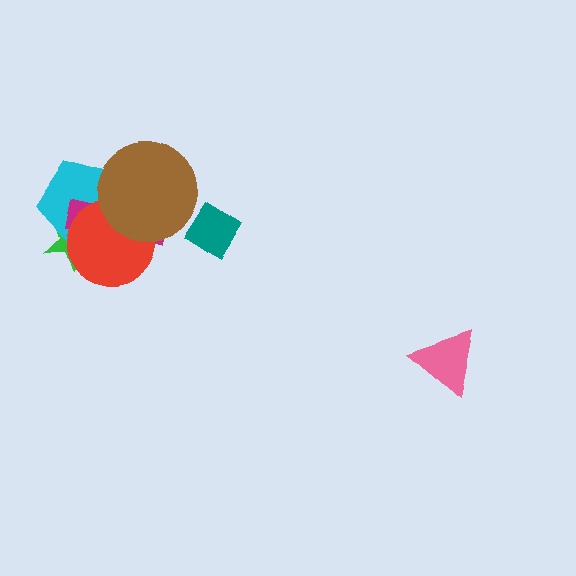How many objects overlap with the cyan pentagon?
4 objects overlap with the cyan pentagon.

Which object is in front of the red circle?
The brown circle is in front of the red circle.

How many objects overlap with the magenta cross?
4 objects overlap with the magenta cross.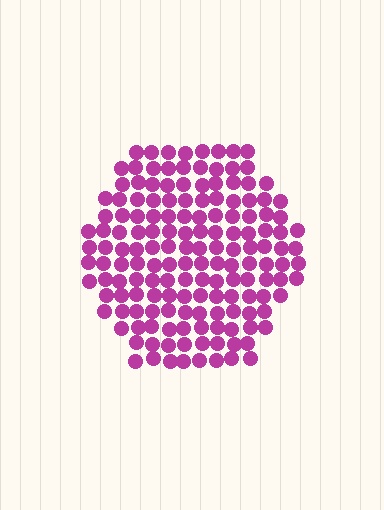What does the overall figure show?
The overall figure shows a hexagon.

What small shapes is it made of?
It is made of small circles.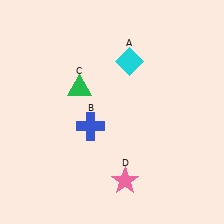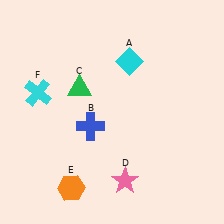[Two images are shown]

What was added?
An orange hexagon (E), a cyan cross (F) were added in Image 2.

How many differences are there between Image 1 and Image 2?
There are 2 differences between the two images.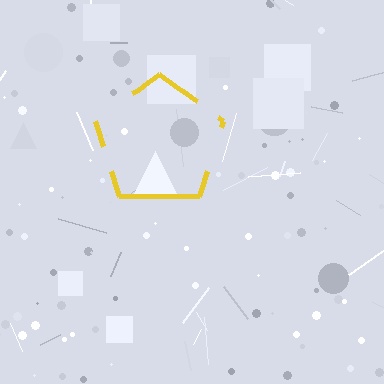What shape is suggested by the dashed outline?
The dashed outline suggests a pentagon.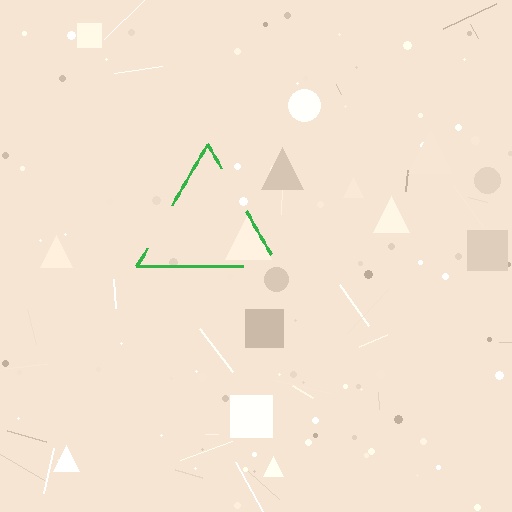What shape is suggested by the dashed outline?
The dashed outline suggests a triangle.